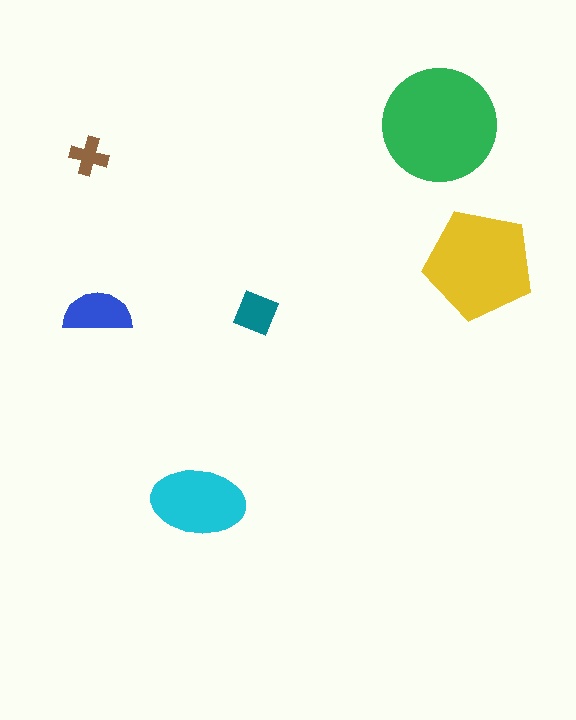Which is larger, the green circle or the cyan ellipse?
The green circle.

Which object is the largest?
The green circle.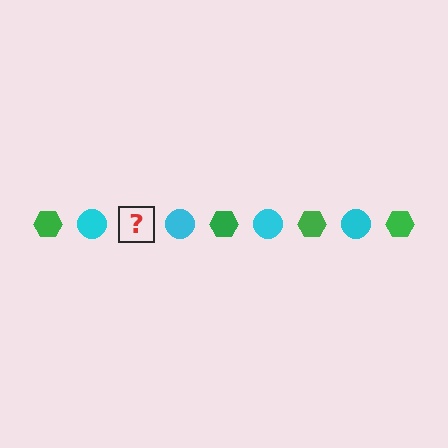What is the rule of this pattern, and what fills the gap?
The rule is that the pattern alternates between green hexagon and cyan circle. The gap should be filled with a green hexagon.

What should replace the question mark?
The question mark should be replaced with a green hexagon.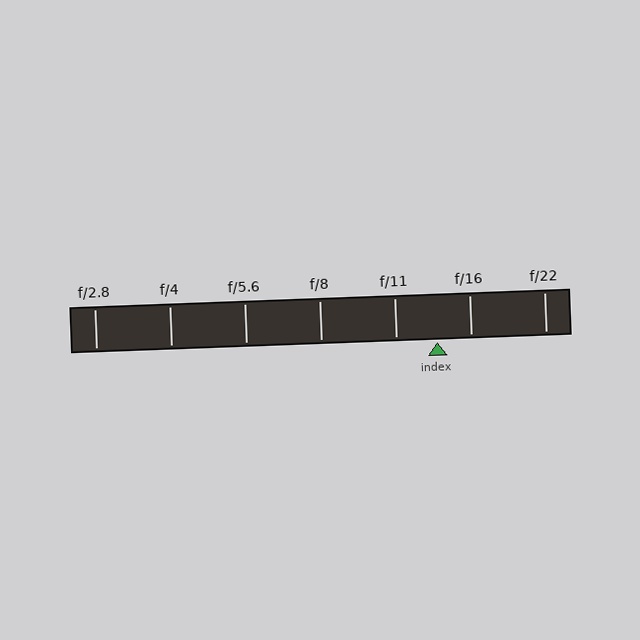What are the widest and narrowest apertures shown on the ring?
The widest aperture shown is f/2.8 and the narrowest is f/22.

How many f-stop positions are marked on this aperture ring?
There are 7 f-stop positions marked.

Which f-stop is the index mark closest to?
The index mark is closest to f/16.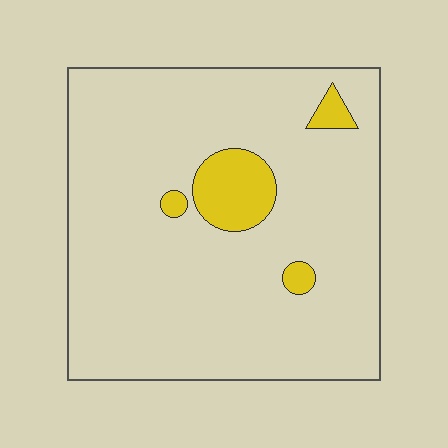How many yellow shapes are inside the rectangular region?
4.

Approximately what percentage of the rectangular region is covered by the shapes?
Approximately 10%.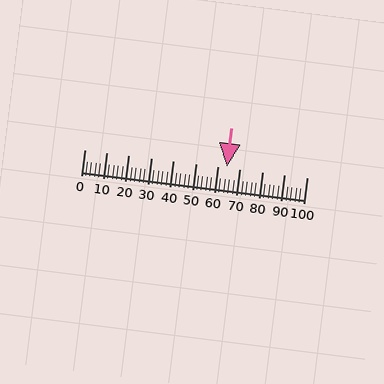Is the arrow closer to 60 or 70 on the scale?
The arrow is closer to 60.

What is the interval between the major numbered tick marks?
The major tick marks are spaced 10 units apart.